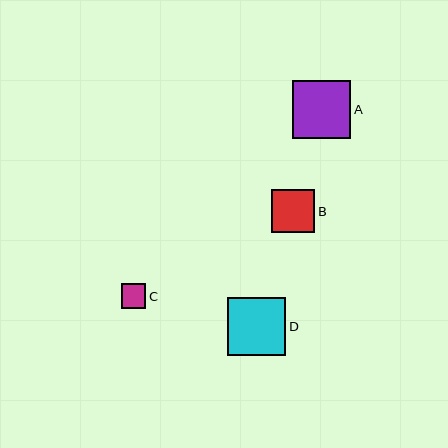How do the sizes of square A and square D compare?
Square A and square D are approximately the same size.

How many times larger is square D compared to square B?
Square D is approximately 1.3 times the size of square B.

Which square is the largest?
Square A is the largest with a size of approximately 59 pixels.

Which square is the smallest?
Square C is the smallest with a size of approximately 24 pixels.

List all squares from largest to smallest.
From largest to smallest: A, D, B, C.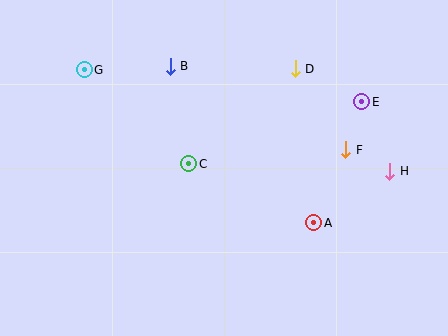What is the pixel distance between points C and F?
The distance between C and F is 157 pixels.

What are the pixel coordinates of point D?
Point D is at (295, 69).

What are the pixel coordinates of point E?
Point E is at (362, 102).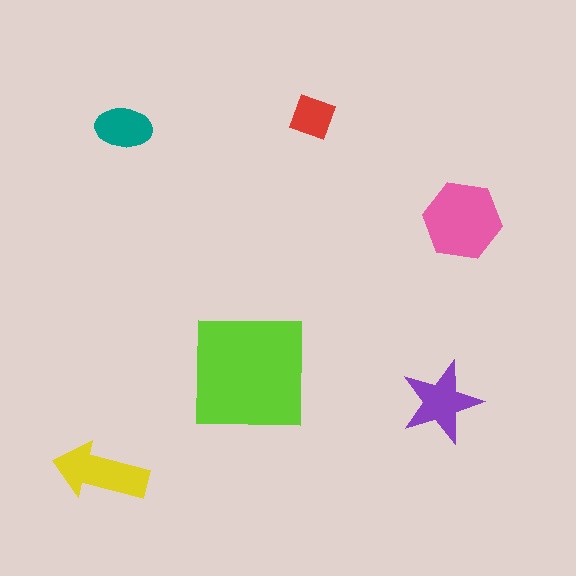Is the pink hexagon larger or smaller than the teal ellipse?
Larger.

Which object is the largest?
The lime square.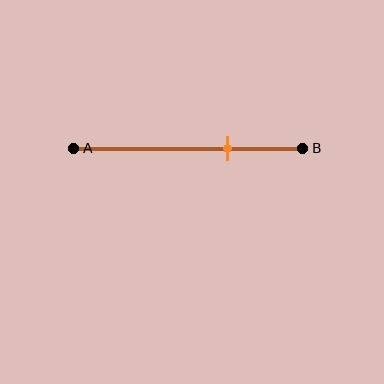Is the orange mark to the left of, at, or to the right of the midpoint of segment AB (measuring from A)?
The orange mark is to the right of the midpoint of segment AB.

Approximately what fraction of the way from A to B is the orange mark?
The orange mark is approximately 65% of the way from A to B.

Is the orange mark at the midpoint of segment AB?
No, the mark is at about 65% from A, not at the 50% midpoint.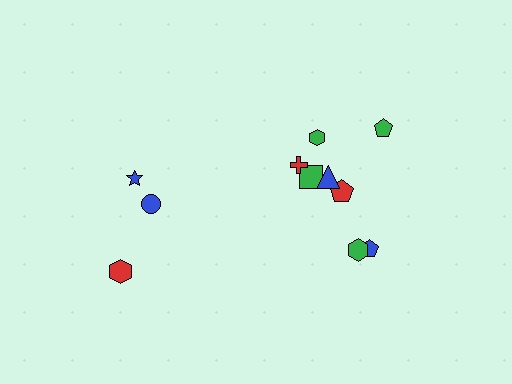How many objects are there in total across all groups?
There are 11 objects.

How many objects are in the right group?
There are 8 objects.